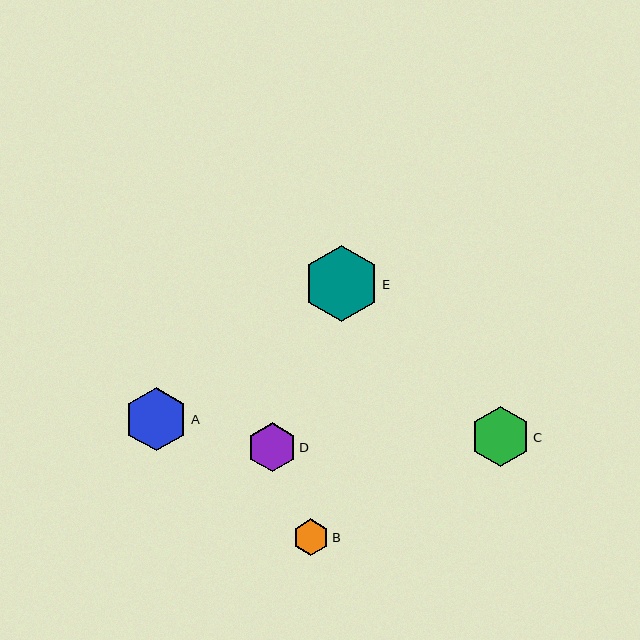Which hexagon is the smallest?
Hexagon B is the smallest with a size of approximately 36 pixels.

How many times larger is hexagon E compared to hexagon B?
Hexagon E is approximately 2.1 times the size of hexagon B.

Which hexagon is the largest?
Hexagon E is the largest with a size of approximately 76 pixels.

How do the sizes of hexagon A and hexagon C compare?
Hexagon A and hexagon C are approximately the same size.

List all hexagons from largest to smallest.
From largest to smallest: E, A, C, D, B.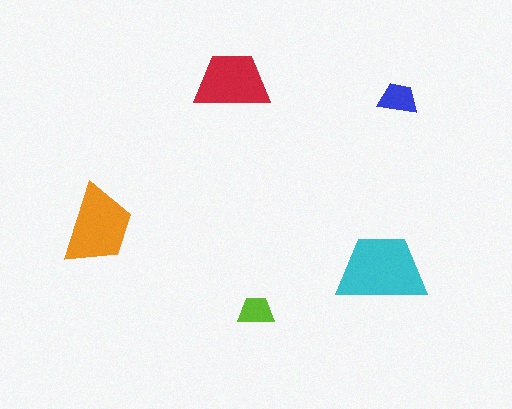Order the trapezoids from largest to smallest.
the cyan one, the orange one, the red one, the blue one, the lime one.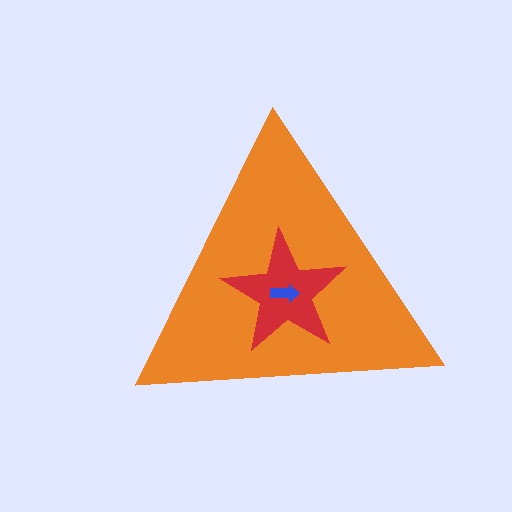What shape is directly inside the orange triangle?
The red star.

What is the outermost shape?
The orange triangle.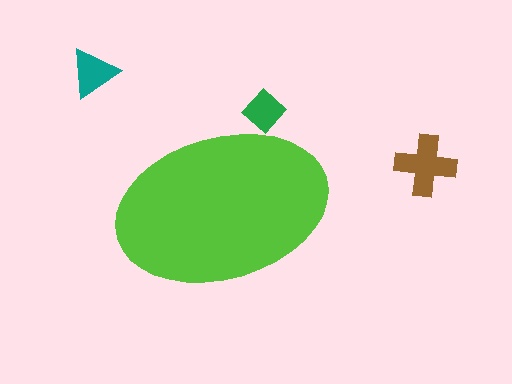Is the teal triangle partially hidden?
No, the teal triangle is fully visible.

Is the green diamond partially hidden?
Yes, the green diamond is partially hidden behind the lime ellipse.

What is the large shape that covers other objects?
A lime ellipse.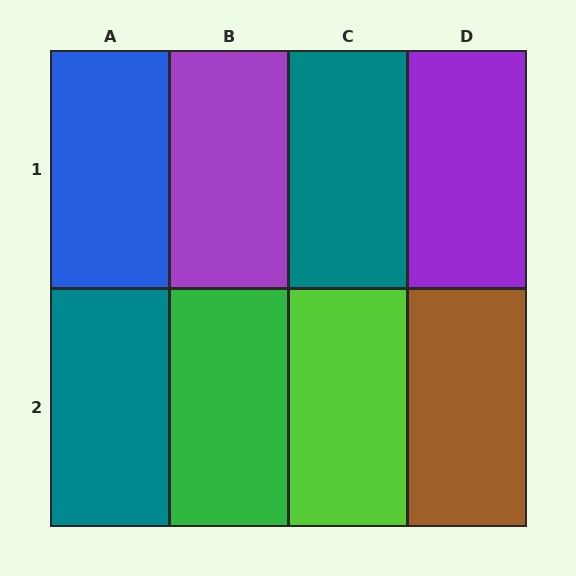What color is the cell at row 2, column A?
Teal.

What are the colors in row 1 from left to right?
Blue, purple, teal, purple.